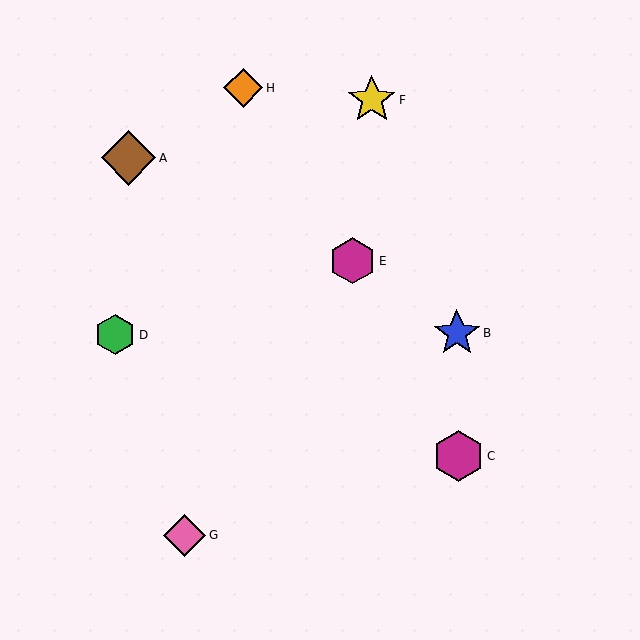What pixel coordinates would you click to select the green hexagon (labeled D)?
Click at (115, 335) to select the green hexagon D.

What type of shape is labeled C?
Shape C is a magenta hexagon.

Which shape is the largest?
The brown diamond (labeled A) is the largest.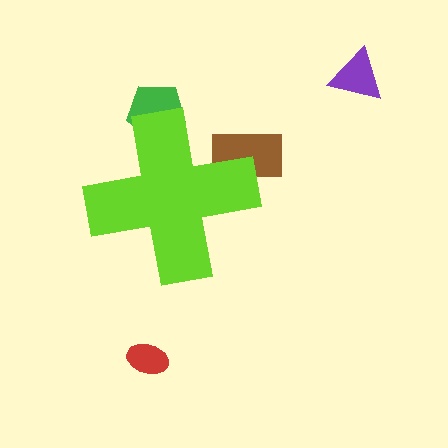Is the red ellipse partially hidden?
No, the red ellipse is fully visible.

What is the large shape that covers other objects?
A lime cross.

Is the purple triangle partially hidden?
No, the purple triangle is fully visible.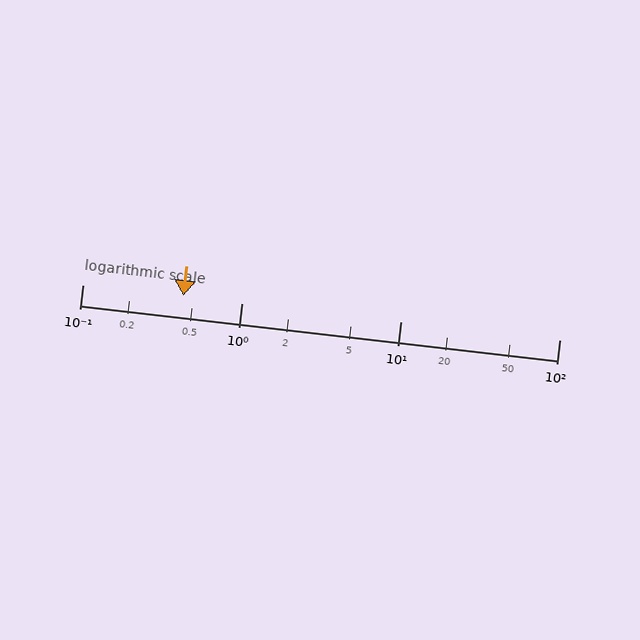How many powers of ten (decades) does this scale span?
The scale spans 3 decades, from 0.1 to 100.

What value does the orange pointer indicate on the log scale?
The pointer indicates approximately 0.43.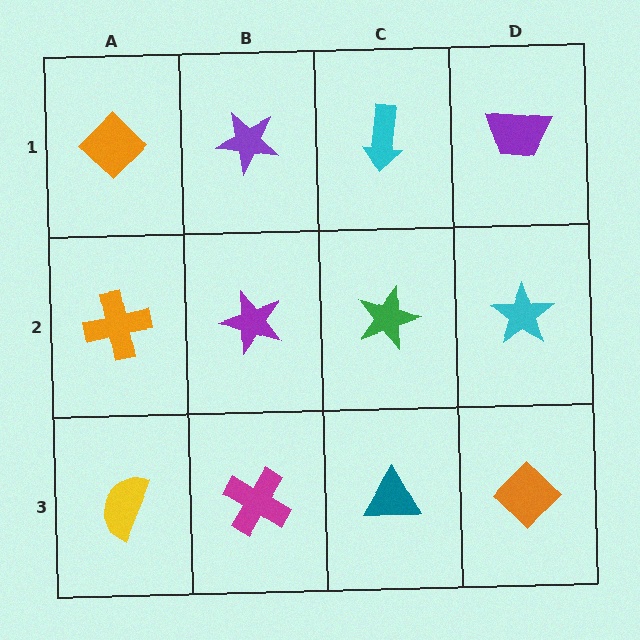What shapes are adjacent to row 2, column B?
A purple star (row 1, column B), a magenta cross (row 3, column B), an orange cross (row 2, column A), a green star (row 2, column C).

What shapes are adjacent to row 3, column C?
A green star (row 2, column C), a magenta cross (row 3, column B), an orange diamond (row 3, column D).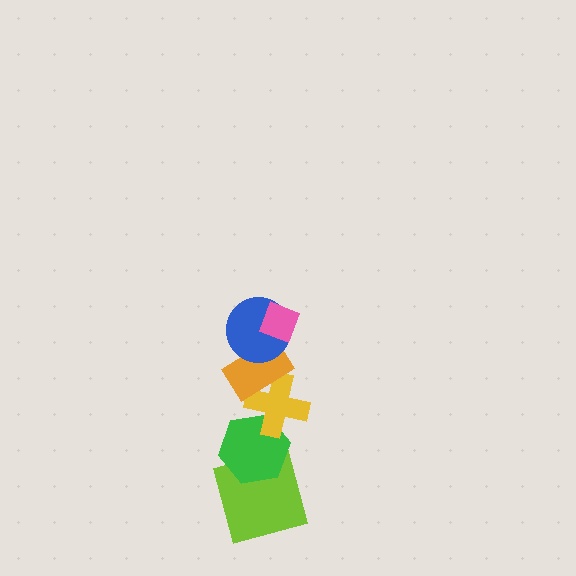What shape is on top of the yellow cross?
The orange rectangle is on top of the yellow cross.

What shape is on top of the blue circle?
The pink diamond is on top of the blue circle.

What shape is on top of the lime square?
The green hexagon is on top of the lime square.